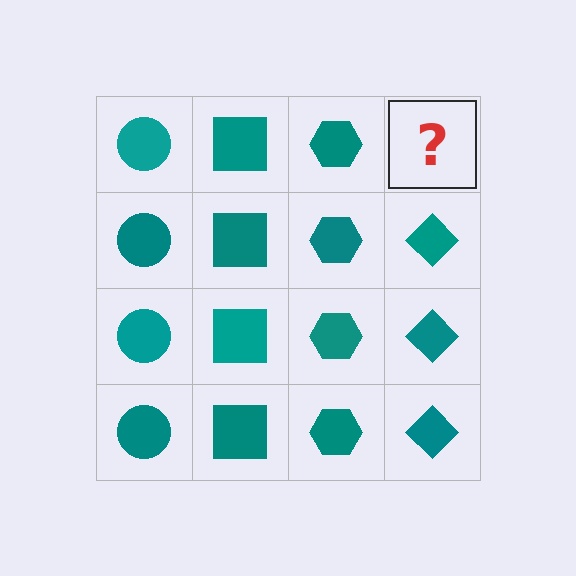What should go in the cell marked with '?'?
The missing cell should contain a teal diamond.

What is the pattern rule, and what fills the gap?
The rule is that each column has a consistent shape. The gap should be filled with a teal diamond.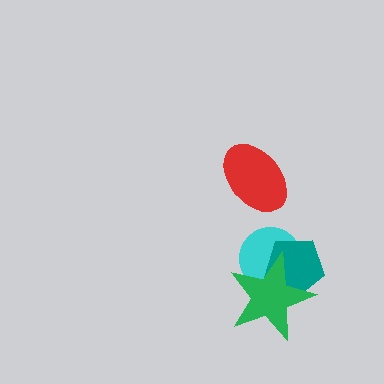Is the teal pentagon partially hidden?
Yes, it is partially covered by another shape.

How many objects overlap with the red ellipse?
0 objects overlap with the red ellipse.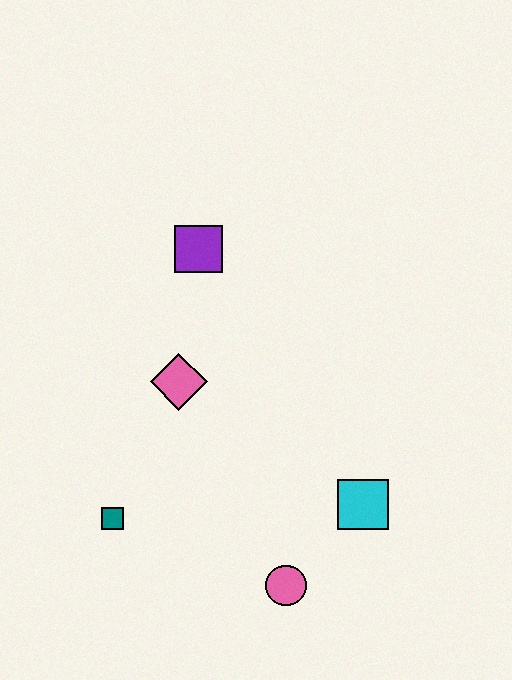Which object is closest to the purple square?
The pink diamond is closest to the purple square.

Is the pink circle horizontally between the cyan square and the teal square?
Yes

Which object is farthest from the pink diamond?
The pink circle is farthest from the pink diamond.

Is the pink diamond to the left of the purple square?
Yes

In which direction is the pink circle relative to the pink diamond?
The pink circle is below the pink diamond.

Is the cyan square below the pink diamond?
Yes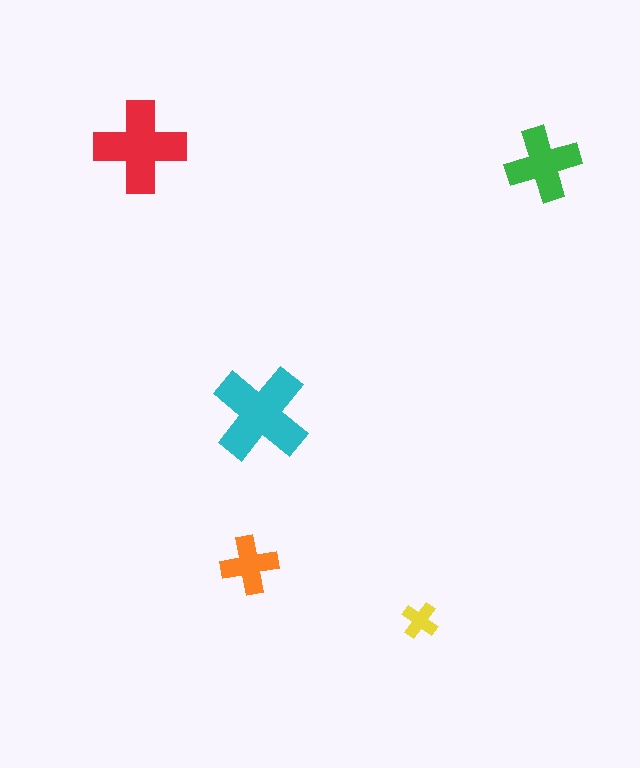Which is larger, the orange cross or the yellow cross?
The orange one.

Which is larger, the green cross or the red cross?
The red one.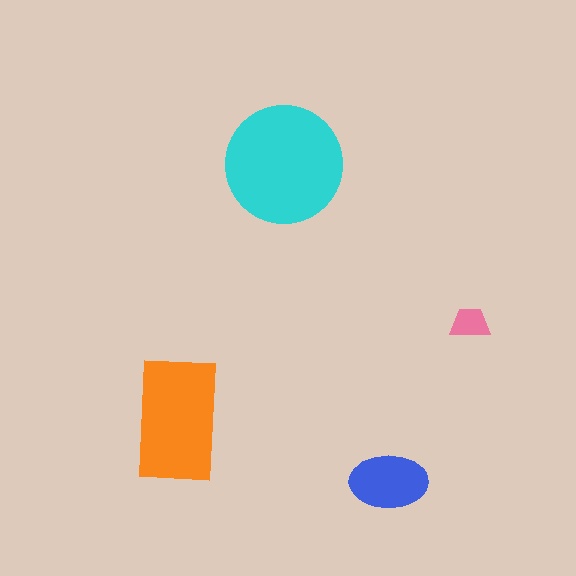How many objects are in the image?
There are 4 objects in the image.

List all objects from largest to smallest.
The cyan circle, the orange rectangle, the blue ellipse, the pink trapezoid.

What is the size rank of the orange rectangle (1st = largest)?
2nd.